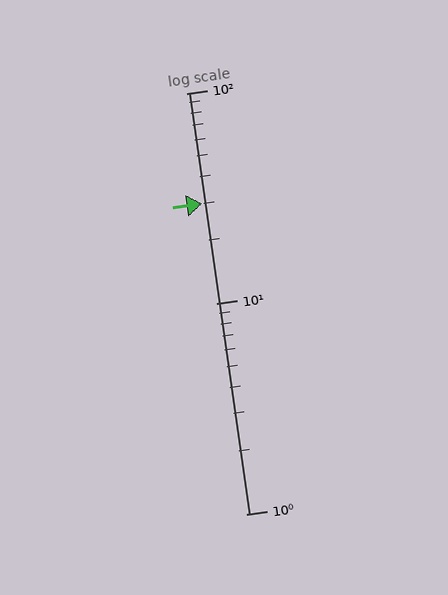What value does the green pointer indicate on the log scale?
The pointer indicates approximately 30.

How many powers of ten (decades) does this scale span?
The scale spans 2 decades, from 1 to 100.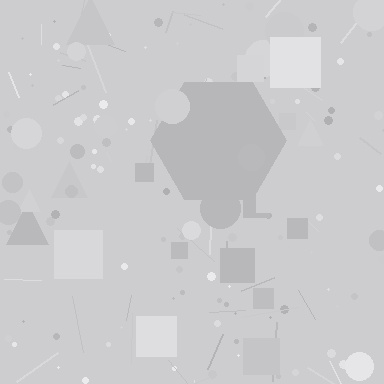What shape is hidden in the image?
A hexagon is hidden in the image.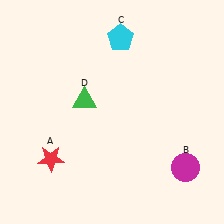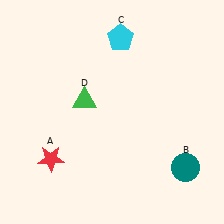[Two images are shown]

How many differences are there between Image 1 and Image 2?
There is 1 difference between the two images.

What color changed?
The circle (B) changed from magenta in Image 1 to teal in Image 2.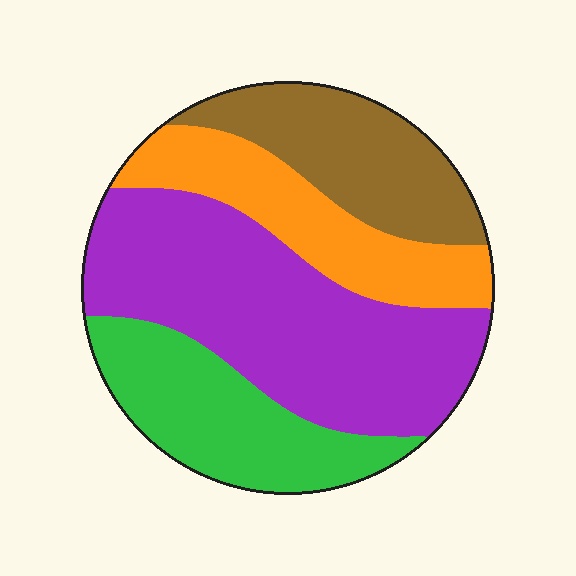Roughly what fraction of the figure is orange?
Orange takes up about one fifth (1/5) of the figure.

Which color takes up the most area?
Purple, at roughly 40%.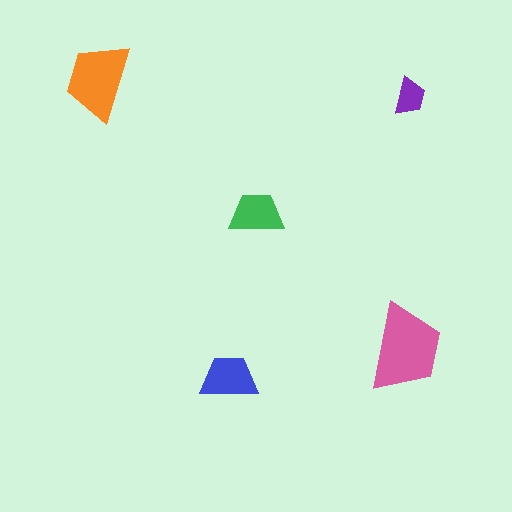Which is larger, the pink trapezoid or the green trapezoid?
The pink one.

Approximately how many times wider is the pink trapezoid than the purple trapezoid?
About 2.5 times wider.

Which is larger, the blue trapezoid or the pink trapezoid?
The pink one.